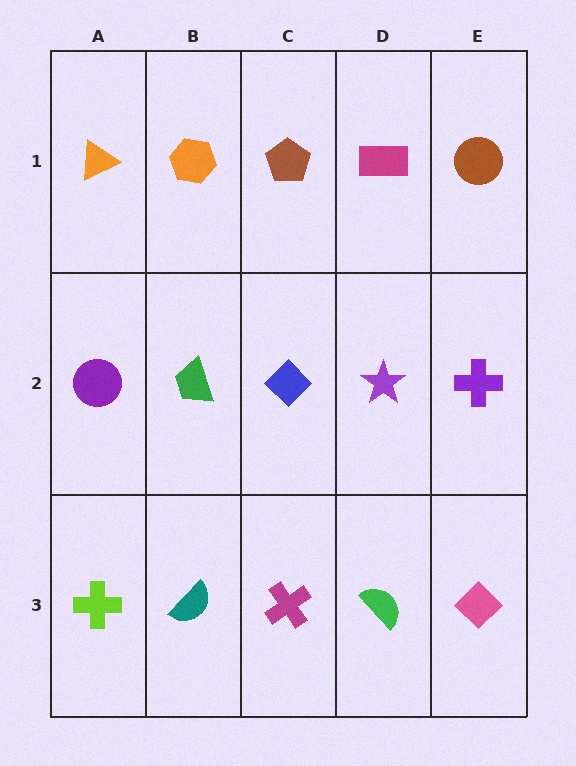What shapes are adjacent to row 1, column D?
A purple star (row 2, column D), a brown pentagon (row 1, column C), a brown circle (row 1, column E).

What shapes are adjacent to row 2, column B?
An orange hexagon (row 1, column B), a teal semicircle (row 3, column B), a purple circle (row 2, column A), a blue diamond (row 2, column C).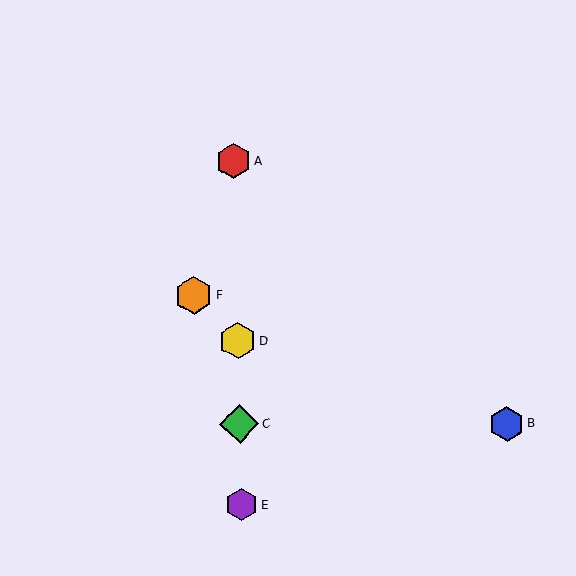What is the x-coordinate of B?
Object B is at x≈507.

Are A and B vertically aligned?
No, A is at x≈233 and B is at x≈507.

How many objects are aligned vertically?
4 objects (A, C, D, E) are aligned vertically.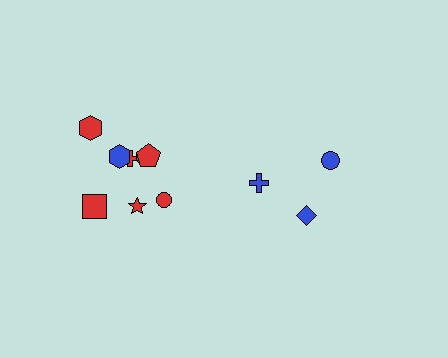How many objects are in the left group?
There are 8 objects.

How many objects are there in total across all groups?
There are 11 objects.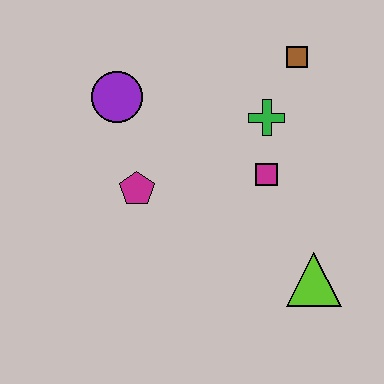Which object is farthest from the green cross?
The lime triangle is farthest from the green cross.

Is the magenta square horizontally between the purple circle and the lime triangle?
Yes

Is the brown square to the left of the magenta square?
No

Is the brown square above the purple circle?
Yes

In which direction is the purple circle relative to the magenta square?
The purple circle is to the left of the magenta square.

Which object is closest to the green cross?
The magenta square is closest to the green cross.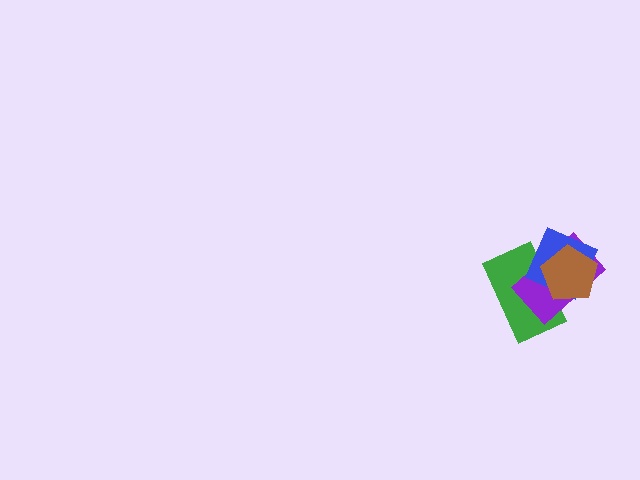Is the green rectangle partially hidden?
Yes, it is partially covered by another shape.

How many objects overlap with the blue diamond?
3 objects overlap with the blue diamond.